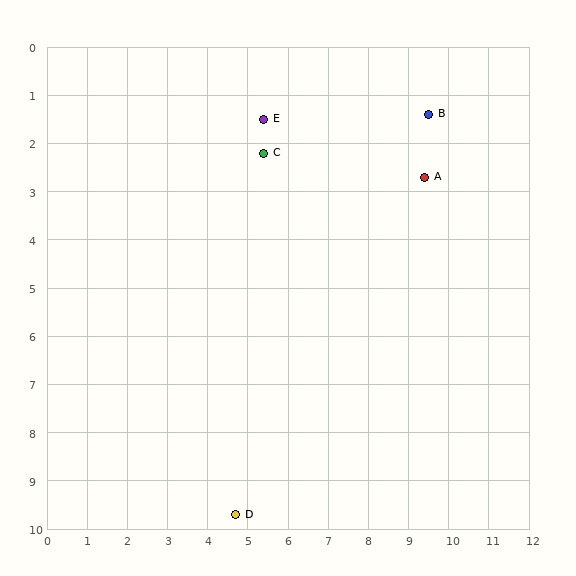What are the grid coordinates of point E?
Point E is at approximately (5.4, 1.5).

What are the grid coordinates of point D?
Point D is at approximately (4.7, 9.7).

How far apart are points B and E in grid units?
Points B and E are about 4.1 grid units apart.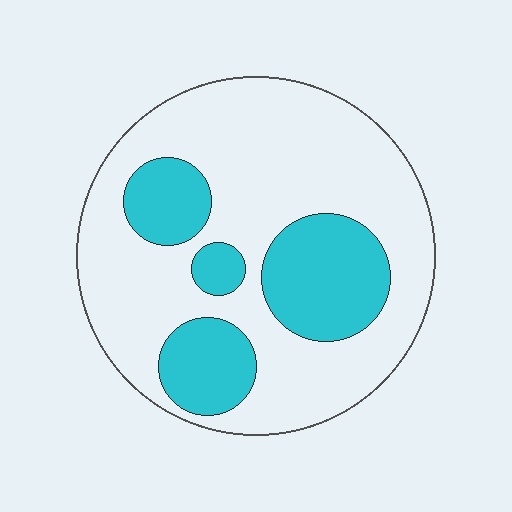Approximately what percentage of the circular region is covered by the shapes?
Approximately 30%.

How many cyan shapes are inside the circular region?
4.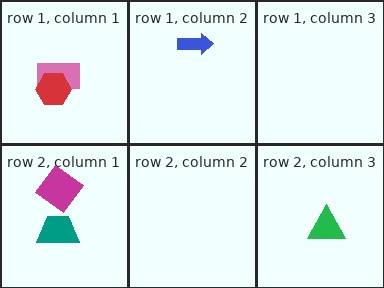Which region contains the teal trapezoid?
The row 2, column 1 region.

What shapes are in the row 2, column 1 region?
The magenta diamond, the teal trapezoid.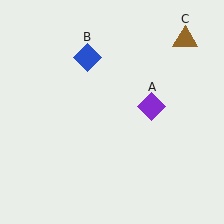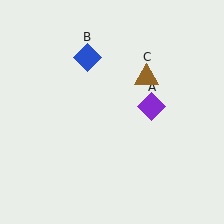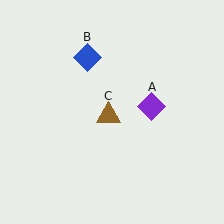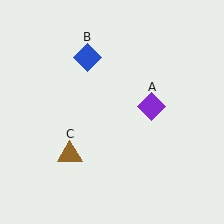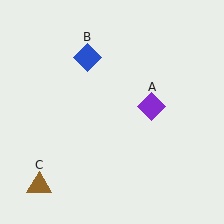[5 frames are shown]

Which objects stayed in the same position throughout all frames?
Purple diamond (object A) and blue diamond (object B) remained stationary.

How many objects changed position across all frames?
1 object changed position: brown triangle (object C).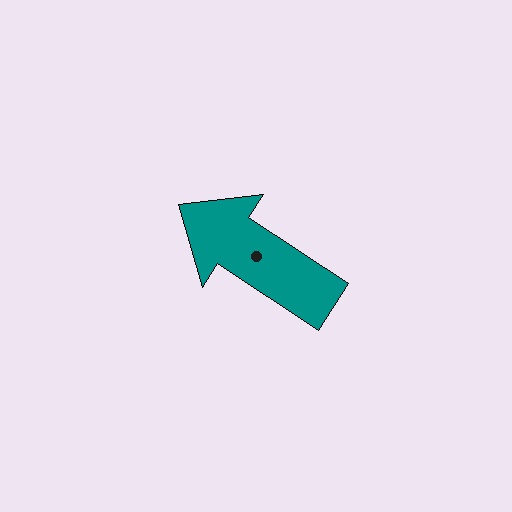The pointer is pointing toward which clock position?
Roughly 10 o'clock.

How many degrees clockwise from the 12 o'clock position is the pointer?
Approximately 303 degrees.